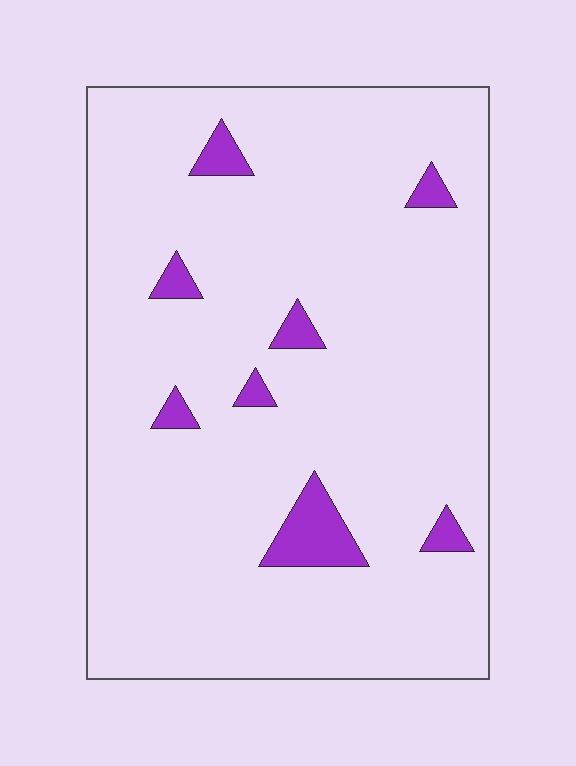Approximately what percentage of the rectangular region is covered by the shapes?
Approximately 5%.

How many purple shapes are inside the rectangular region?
8.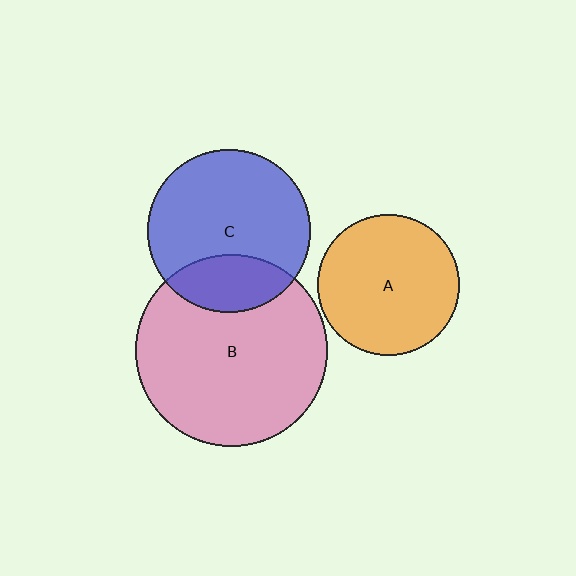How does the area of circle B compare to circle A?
Approximately 1.8 times.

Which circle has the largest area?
Circle B (pink).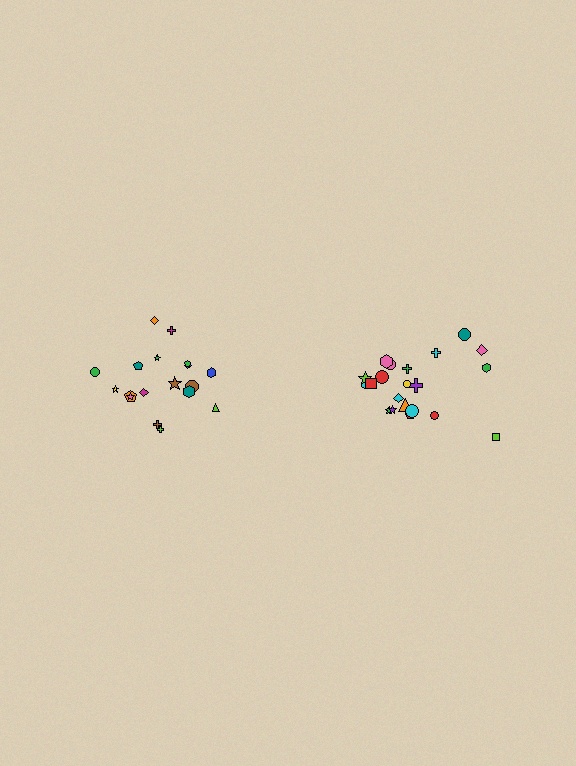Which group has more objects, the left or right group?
The right group.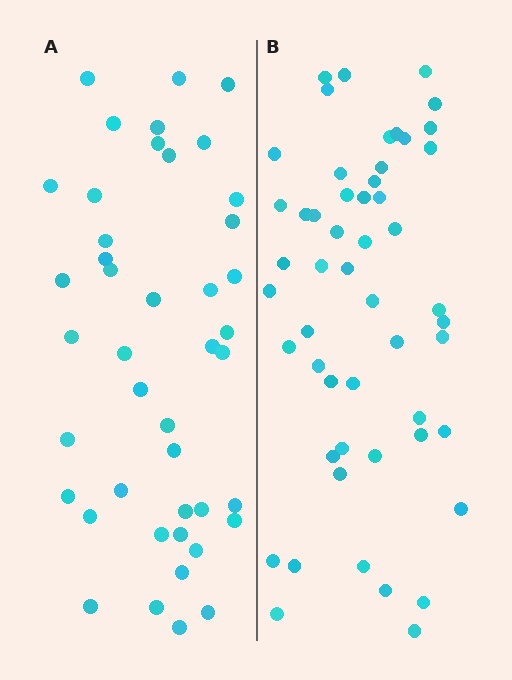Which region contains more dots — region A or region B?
Region B (the right region) has more dots.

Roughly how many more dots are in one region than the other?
Region B has roughly 8 or so more dots than region A.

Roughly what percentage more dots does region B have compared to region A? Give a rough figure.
About 20% more.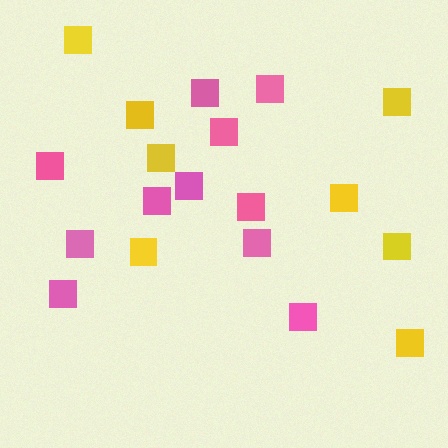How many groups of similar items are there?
There are 2 groups: one group of yellow squares (8) and one group of pink squares (11).